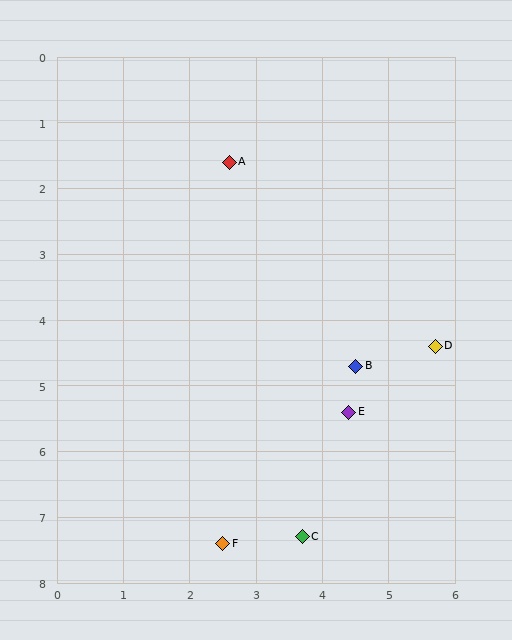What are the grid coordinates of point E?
Point E is at approximately (4.4, 5.4).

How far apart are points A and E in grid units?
Points A and E are about 4.2 grid units apart.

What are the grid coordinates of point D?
Point D is at approximately (5.7, 4.4).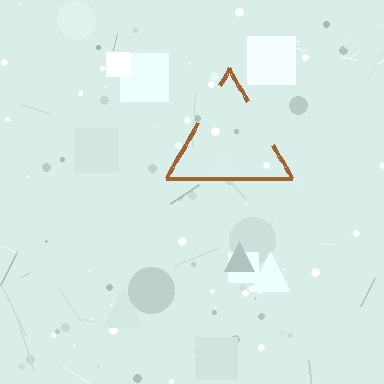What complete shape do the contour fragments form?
The contour fragments form a triangle.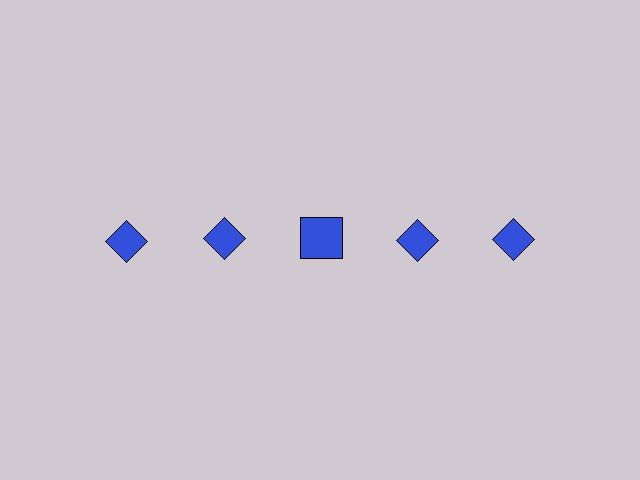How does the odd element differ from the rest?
It has a different shape: square instead of diamond.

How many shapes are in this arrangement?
There are 5 shapes arranged in a grid pattern.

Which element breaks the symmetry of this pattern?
The blue square in the top row, center column breaks the symmetry. All other shapes are blue diamonds.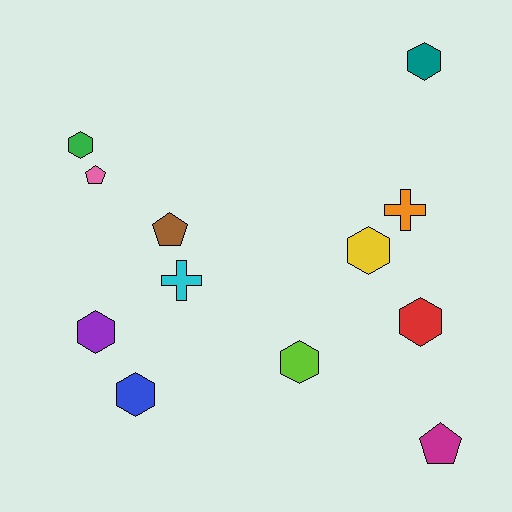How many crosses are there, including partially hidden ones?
There are 2 crosses.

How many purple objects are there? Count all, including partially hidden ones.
There is 1 purple object.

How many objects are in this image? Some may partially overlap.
There are 12 objects.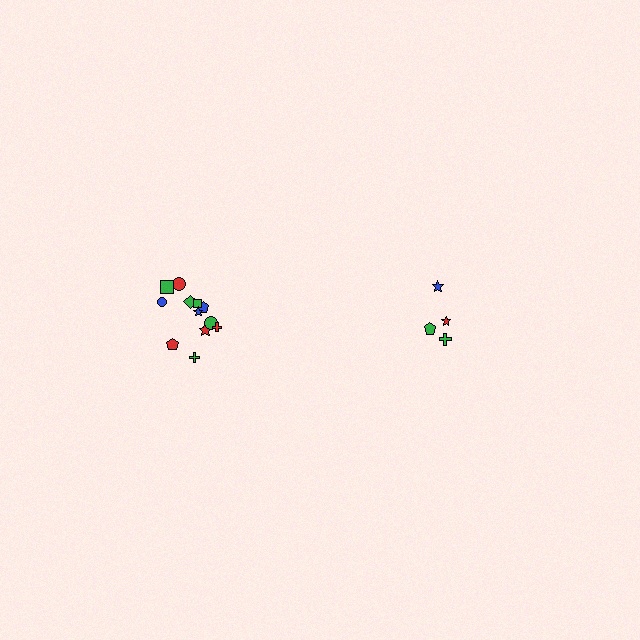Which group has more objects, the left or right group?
The left group.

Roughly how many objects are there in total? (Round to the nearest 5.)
Roughly 15 objects in total.